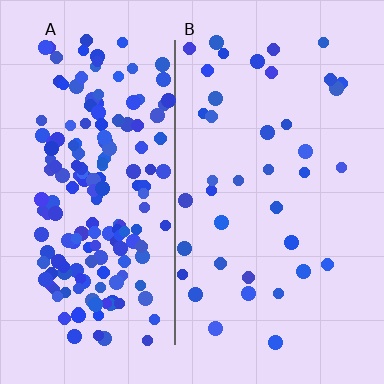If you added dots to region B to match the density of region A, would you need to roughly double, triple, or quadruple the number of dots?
Approximately quadruple.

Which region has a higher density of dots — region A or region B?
A (the left).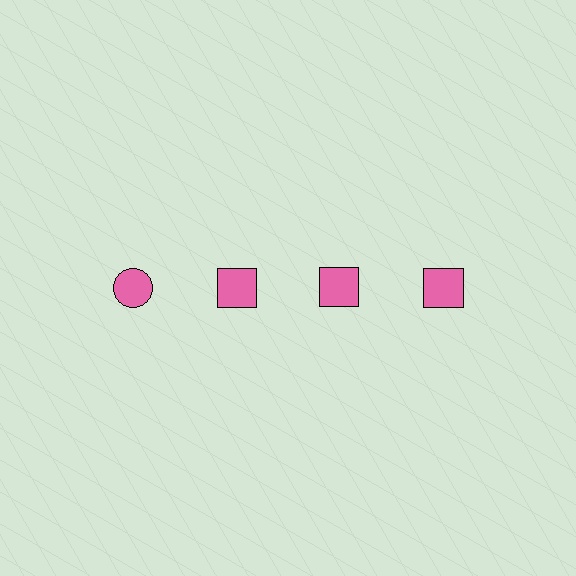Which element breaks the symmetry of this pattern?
The pink circle in the top row, leftmost column breaks the symmetry. All other shapes are pink squares.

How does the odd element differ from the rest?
It has a different shape: circle instead of square.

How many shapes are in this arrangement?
There are 4 shapes arranged in a grid pattern.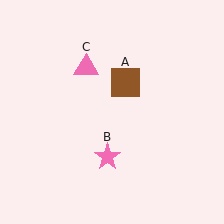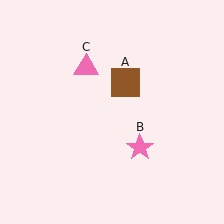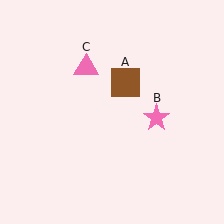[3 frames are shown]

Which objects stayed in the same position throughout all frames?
Brown square (object A) and pink triangle (object C) remained stationary.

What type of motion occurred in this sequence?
The pink star (object B) rotated counterclockwise around the center of the scene.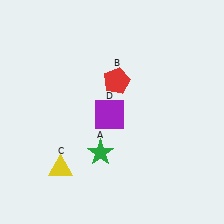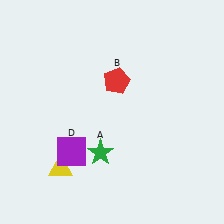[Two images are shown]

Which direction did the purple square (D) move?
The purple square (D) moved left.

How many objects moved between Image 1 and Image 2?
1 object moved between the two images.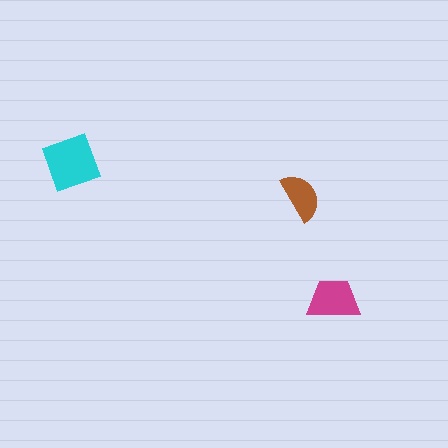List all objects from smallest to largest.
The brown semicircle, the magenta trapezoid, the cyan diamond.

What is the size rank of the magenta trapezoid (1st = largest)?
2nd.